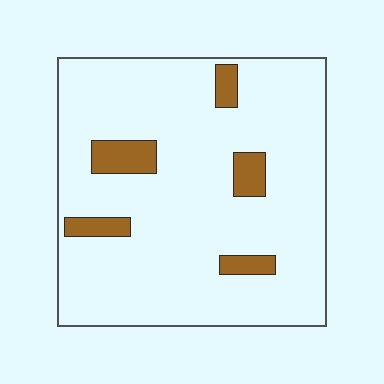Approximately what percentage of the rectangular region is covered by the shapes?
Approximately 10%.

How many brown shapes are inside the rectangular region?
5.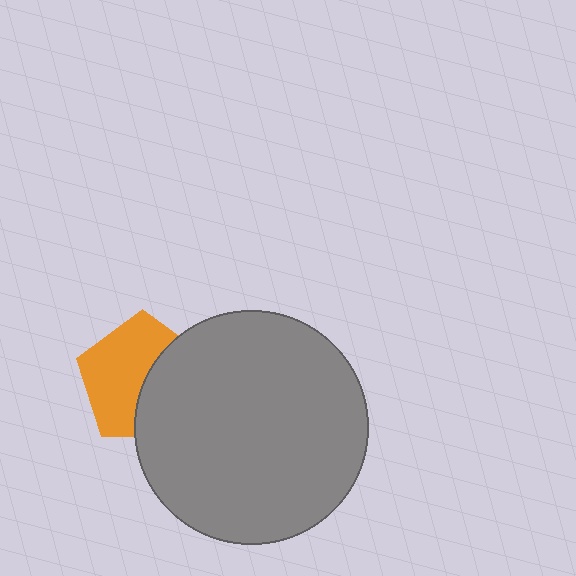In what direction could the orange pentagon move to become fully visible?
The orange pentagon could move left. That would shift it out from behind the gray circle entirely.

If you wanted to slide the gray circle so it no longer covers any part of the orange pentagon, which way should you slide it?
Slide it right — that is the most direct way to separate the two shapes.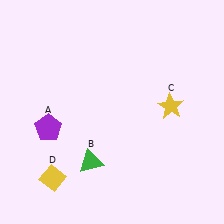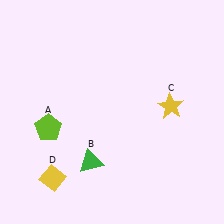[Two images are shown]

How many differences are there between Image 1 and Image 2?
There is 1 difference between the two images.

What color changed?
The pentagon (A) changed from purple in Image 1 to lime in Image 2.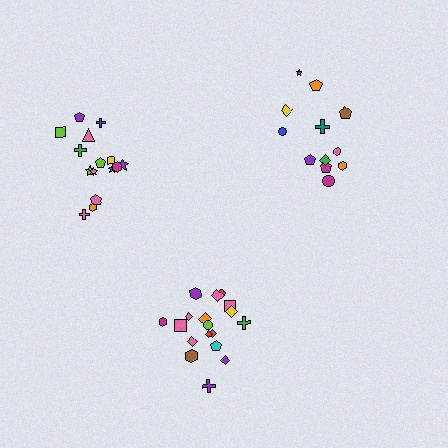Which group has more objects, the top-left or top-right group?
The top-left group.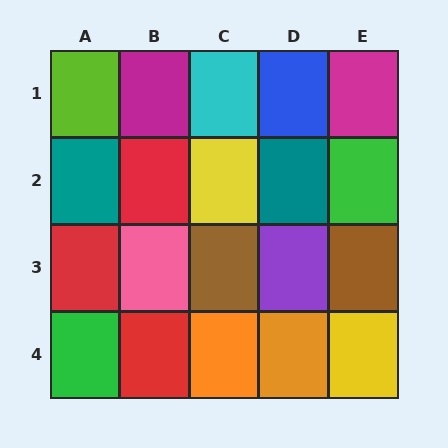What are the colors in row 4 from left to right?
Green, red, orange, orange, yellow.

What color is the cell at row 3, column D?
Purple.